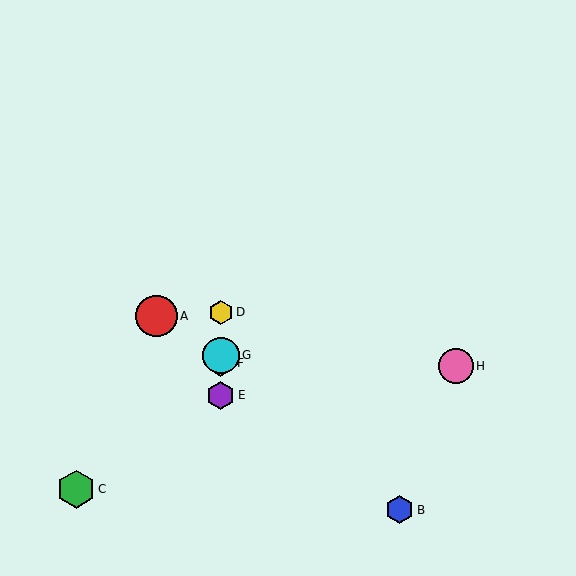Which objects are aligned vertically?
Objects D, E, F, G are aligned vertically.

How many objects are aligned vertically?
4 objects (D, E, F, G) are aligned vertically.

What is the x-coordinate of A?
Object A is at x≈156.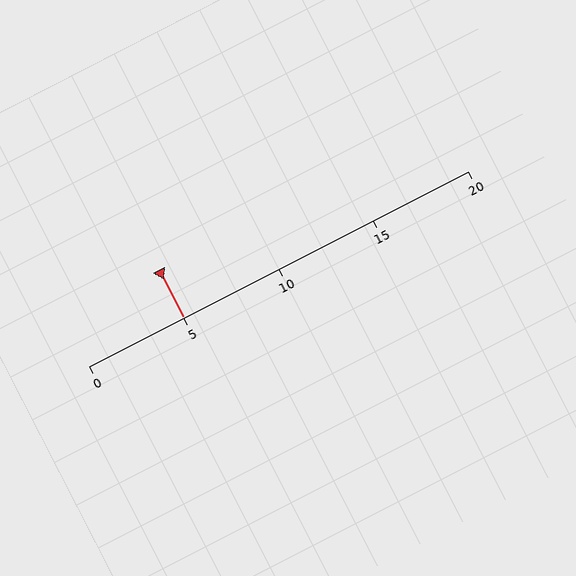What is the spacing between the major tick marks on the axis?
The major ticks are spaced 5 apart.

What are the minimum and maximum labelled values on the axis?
The axis runs from 0 to 20.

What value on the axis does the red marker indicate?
The marker indicates approximately 5.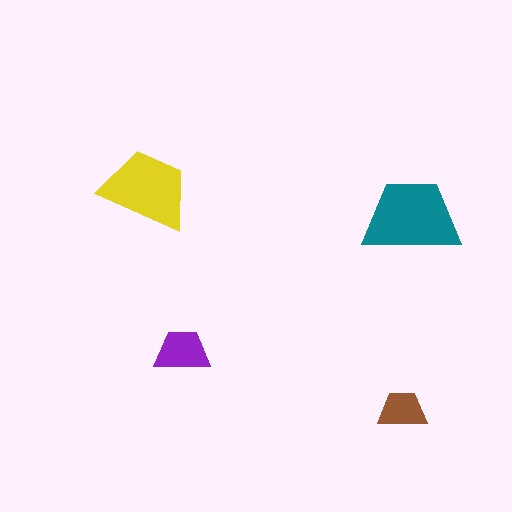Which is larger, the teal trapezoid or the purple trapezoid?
The teal one.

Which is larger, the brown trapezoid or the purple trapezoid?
The purple one.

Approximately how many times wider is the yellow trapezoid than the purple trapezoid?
About 1.5 times wider.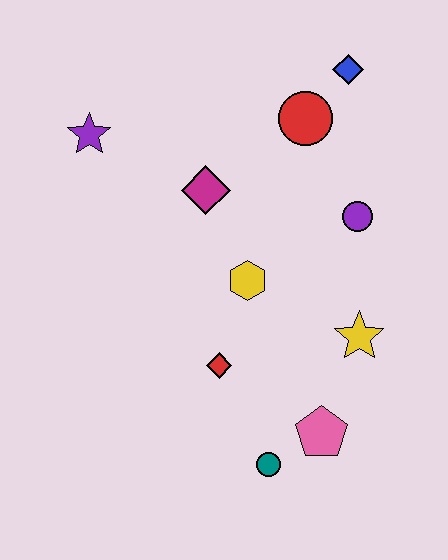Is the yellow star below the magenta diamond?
Yes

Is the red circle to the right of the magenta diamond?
Yes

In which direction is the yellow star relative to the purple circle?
The yellow star is below the purple circle.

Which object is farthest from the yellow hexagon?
The blue diamond is farthest from the yellow hexagon.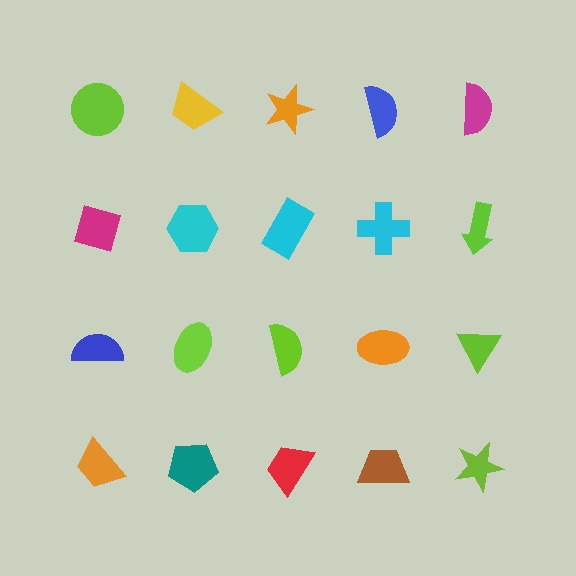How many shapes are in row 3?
5 shapes.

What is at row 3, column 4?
An orange ellipse.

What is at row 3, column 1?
A blue semicircle.